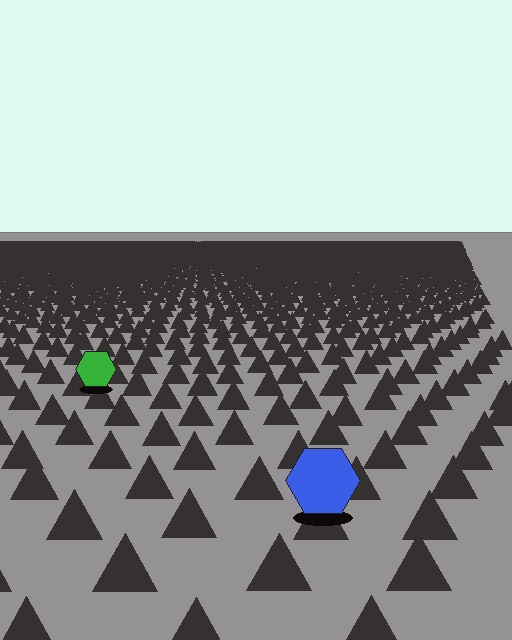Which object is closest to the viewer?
The blue hexagon is closest. The texture marks near it are larger and more spread out.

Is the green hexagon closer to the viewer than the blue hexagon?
No. The blue hexagon is closer — you can tell from the texture gradient: the ground texture is coarser near it.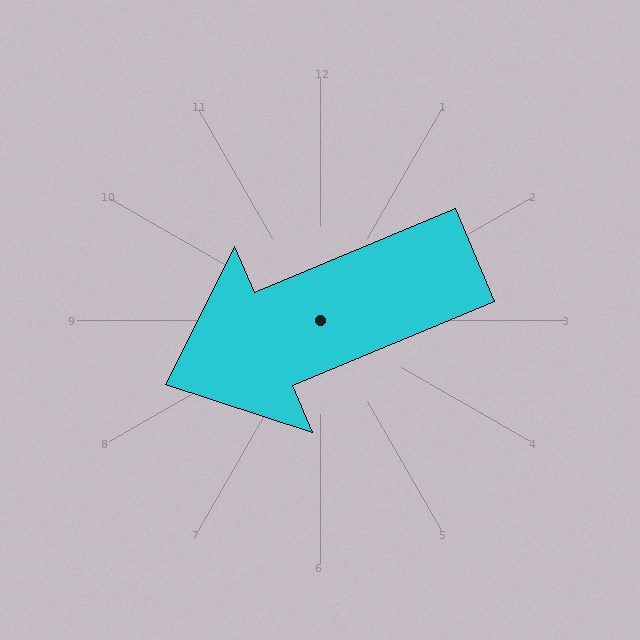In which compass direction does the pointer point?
Southwest.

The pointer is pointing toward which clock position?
Roughly 8 o'clock.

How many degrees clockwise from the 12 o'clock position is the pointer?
Approximately 247 degrees.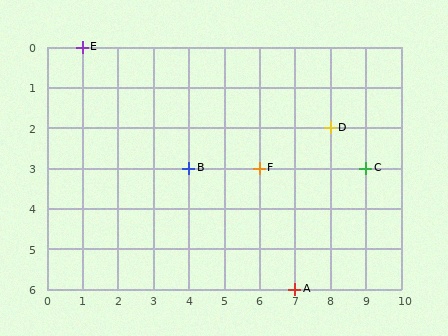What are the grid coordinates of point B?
Point B is at grid coordinates (4, 3).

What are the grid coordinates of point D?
Point D is at grid coordinates (8, 2).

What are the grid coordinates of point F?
Point F is at grid coordinates (6, 3).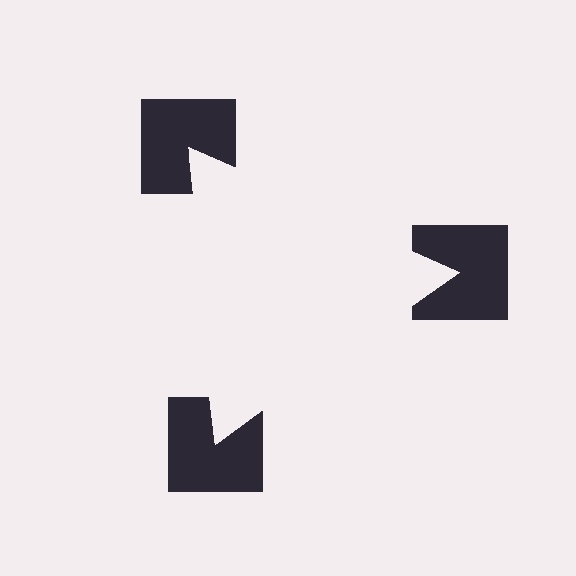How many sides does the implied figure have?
3 sides.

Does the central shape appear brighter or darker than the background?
It typically appears slightly brighter than the background, even though no actual brightness change is drawn.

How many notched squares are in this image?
There are 3 — one at each vertex of the illusory triangle.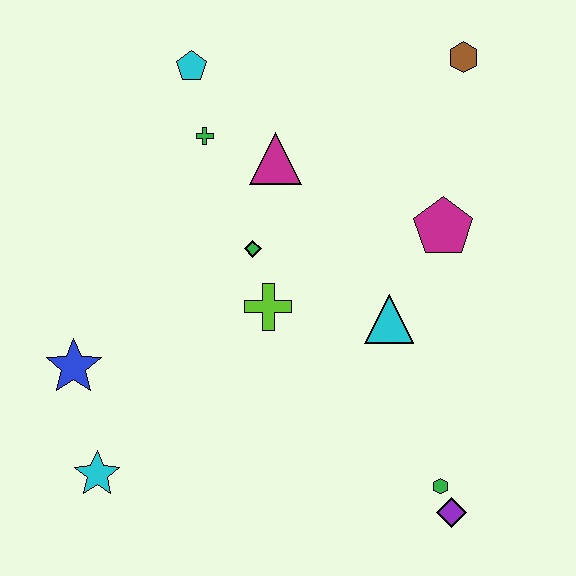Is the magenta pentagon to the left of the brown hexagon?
Yes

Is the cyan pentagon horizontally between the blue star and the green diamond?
Yes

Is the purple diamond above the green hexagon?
No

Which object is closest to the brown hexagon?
The magenta pentagon is closest to the brown hexagon.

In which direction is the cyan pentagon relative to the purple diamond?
The cyan pentagon is above the purple diamond.